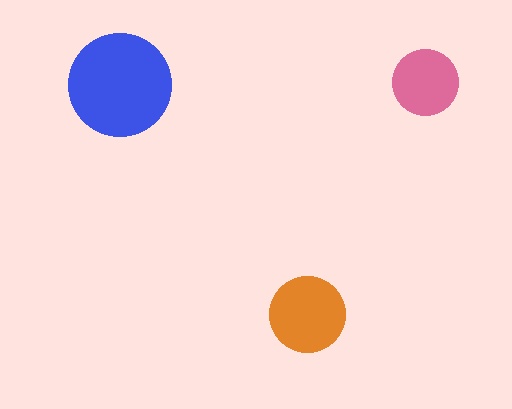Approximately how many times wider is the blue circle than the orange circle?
About 1.5 times wider.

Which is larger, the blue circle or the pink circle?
The blue one.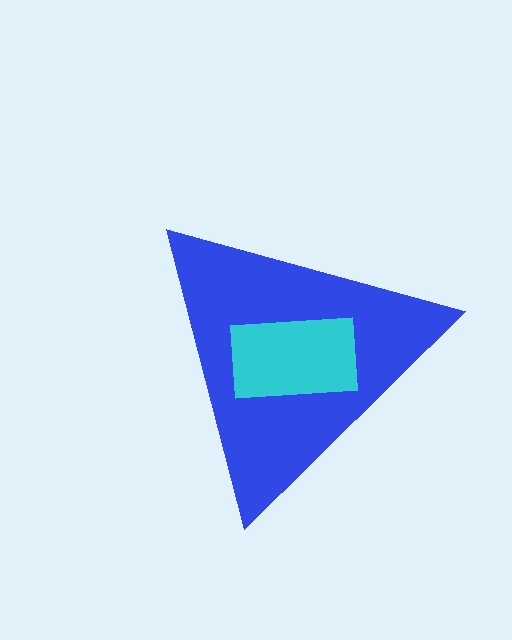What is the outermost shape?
The blue triangle.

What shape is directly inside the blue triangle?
The cyan rectangle.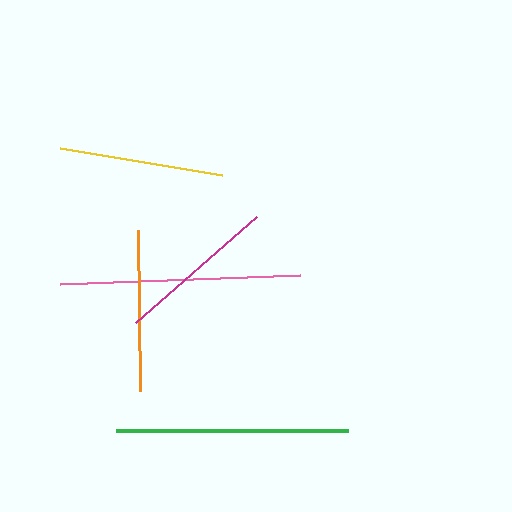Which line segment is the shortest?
The magenta line is the shortest at approximately 161 pixels.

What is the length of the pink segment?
The pink segment is approximately 241 pixels long.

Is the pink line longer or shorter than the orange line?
The pink line is longer than the orange line.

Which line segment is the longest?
The pink line is the longest at approximately 241 pixels.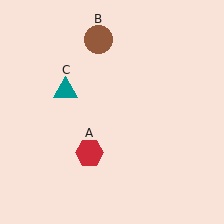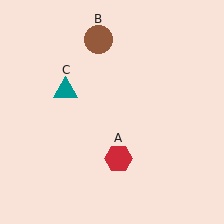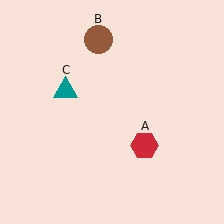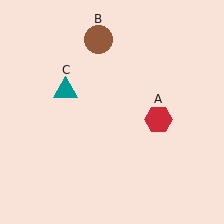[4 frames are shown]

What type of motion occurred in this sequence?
The red hexagon (object A) rotated counterclockwise around the center of the scene.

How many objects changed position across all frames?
1 object changed position: red hexagon (object A).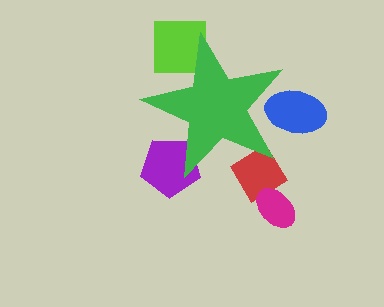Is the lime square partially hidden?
Yes, the lime square is partially hidden behind the green star.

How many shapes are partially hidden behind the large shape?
4 shapes are partially hidden.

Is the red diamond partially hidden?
Yes, the red diamond is partially hidden behind the green star.